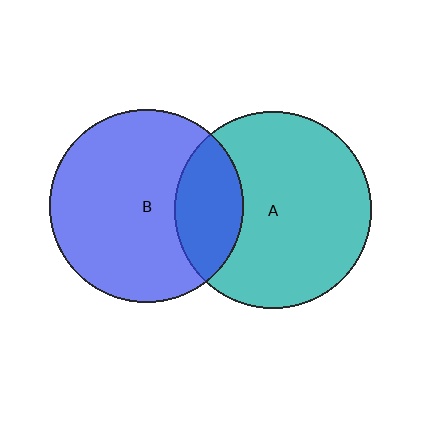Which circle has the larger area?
Circle A (teal).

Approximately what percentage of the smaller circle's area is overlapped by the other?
Approximately 25%.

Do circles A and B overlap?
Yes.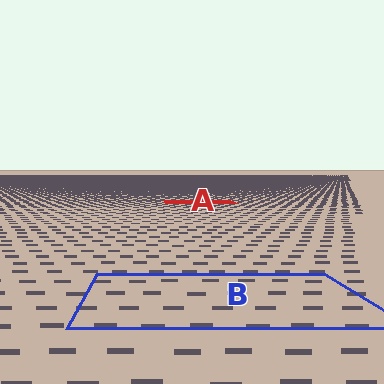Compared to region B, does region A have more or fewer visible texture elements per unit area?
Region A has more texture elements per unit area — they are packed more densely because it is farther away.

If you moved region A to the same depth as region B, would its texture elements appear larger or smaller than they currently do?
They would appear larger. At a closer depth, the same texture elements are projected at a bigger on-screen size.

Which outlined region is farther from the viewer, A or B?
Region A is farther from the viewer — the texture elements inside it appear smaller and more densely packed.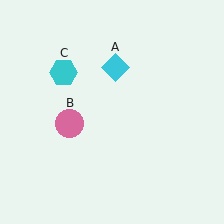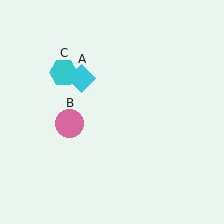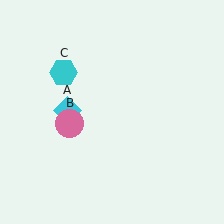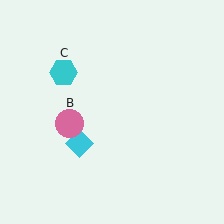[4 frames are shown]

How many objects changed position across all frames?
1 object changed position: cyan diamond (object A).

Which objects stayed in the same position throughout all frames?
Pink circle (object B) and cyan hexagon (object C) remained stationary.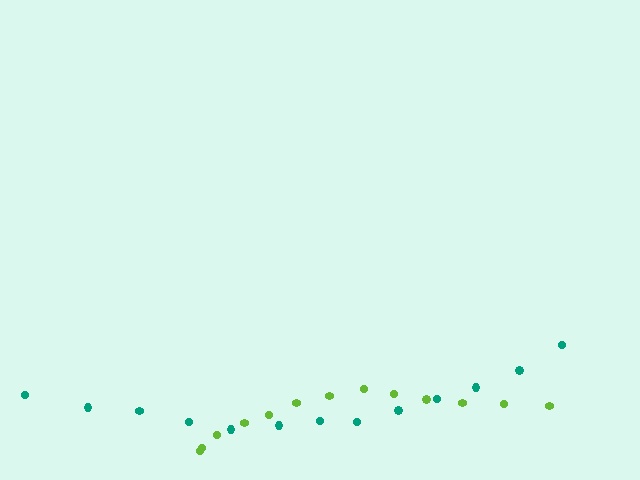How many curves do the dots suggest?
There are 2 distinct paths.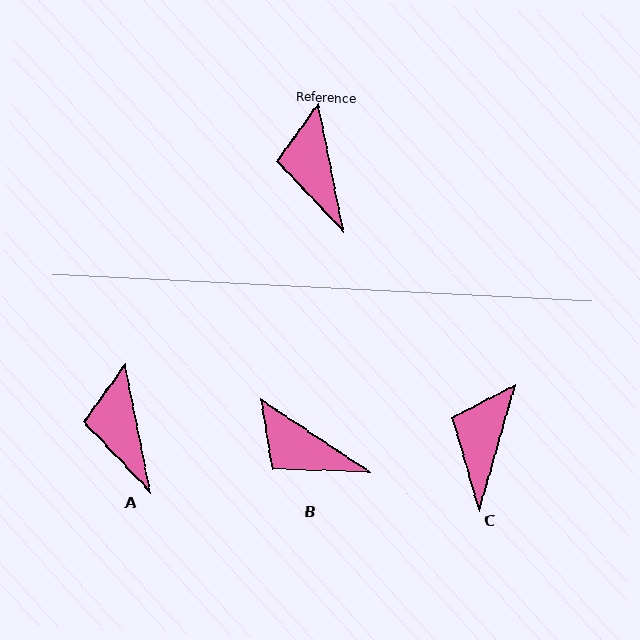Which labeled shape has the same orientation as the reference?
A.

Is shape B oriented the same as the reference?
No, it is off by about 45 degrees.